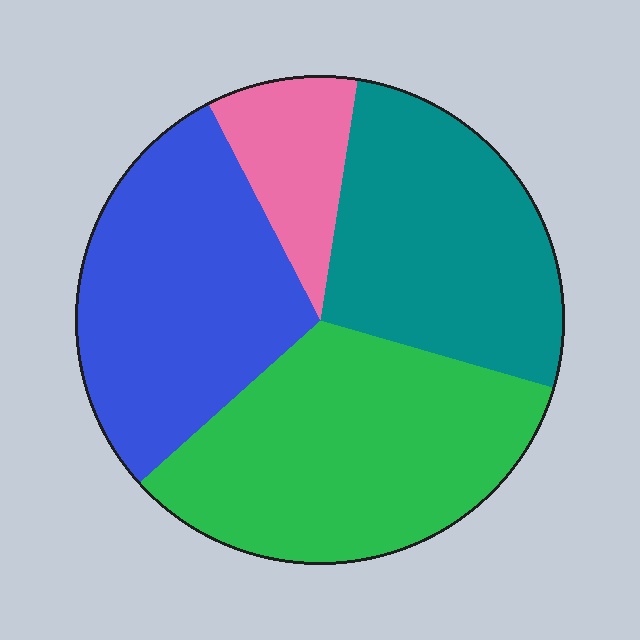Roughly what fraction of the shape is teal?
Teal takes up about one quarter (1/4) of the shape.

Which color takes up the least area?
Pink, at roughly 10%.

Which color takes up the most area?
Green, at roughly 35%.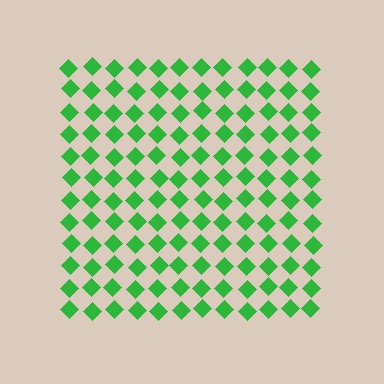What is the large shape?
The large shape is a square.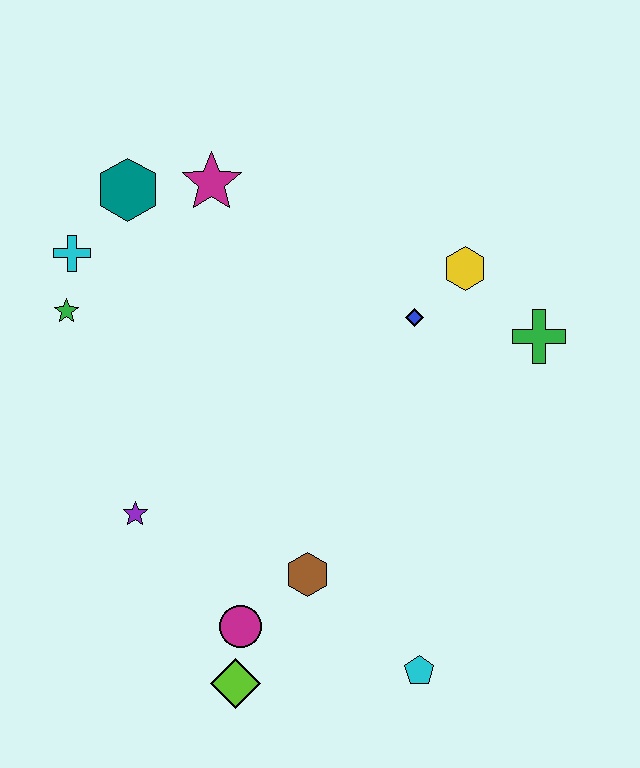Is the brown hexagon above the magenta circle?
Yes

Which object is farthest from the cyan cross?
The cyan pentagon is farthest from the cyan cross.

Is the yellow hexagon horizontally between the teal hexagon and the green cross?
Yes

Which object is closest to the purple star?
The magenta circle is closest to the purple star.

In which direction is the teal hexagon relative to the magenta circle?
The teal hexagon is above the magenta circle.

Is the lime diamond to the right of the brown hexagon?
No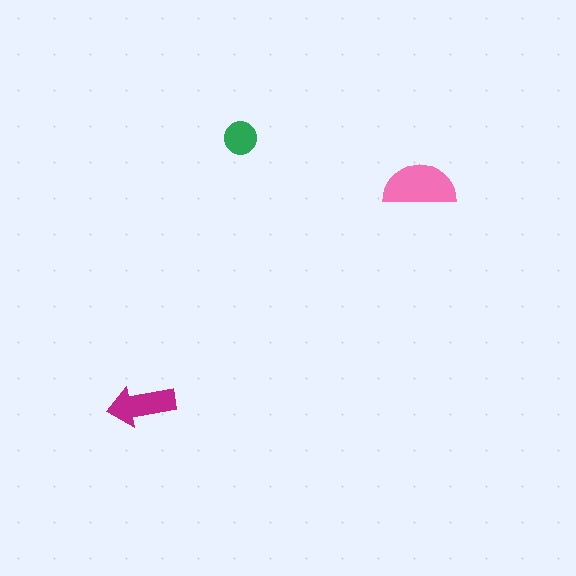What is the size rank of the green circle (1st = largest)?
3rd.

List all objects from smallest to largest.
The green circle, the magenta arrow, the pink semicircle.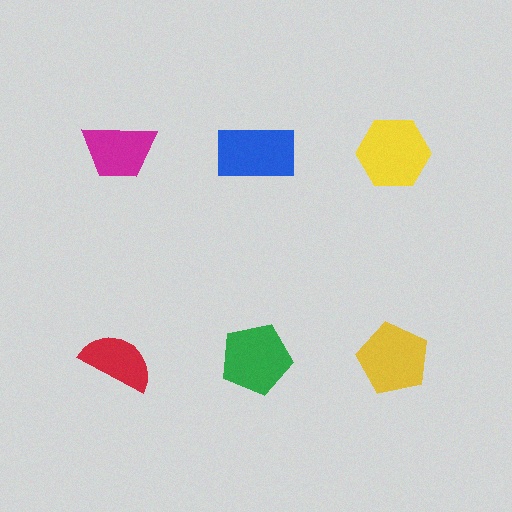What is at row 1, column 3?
A yellow hexagon.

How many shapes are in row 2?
3 shapes.